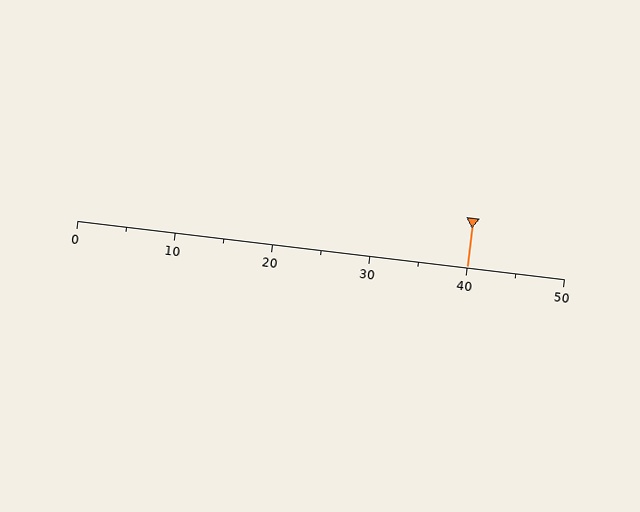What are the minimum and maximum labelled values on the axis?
The axis runs from 0 to 50.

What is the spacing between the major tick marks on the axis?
The major ticks are spaced 10 apart.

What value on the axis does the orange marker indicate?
The marker indicates approximately 40.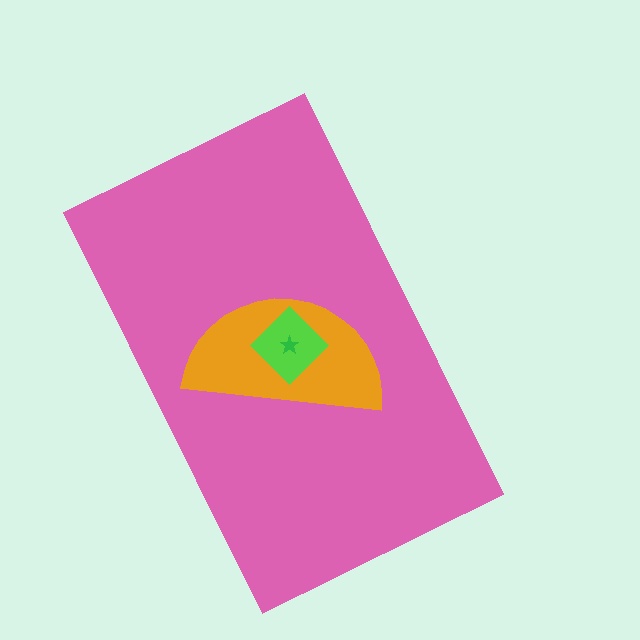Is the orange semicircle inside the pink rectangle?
Yes.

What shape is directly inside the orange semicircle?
The lime diamond.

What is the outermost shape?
The pink rectangle.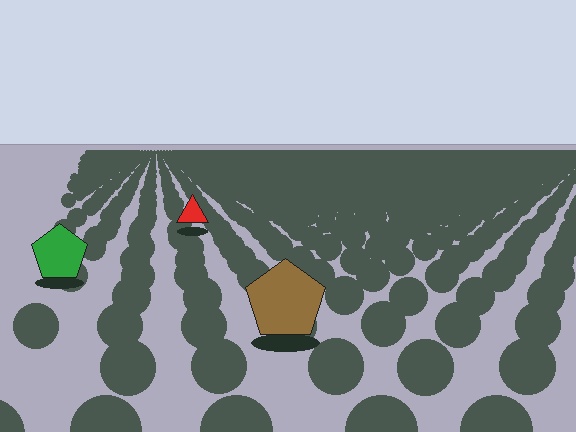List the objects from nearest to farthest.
From nearest to farthest: the brown pentagon, the green pentagon, the red triangle.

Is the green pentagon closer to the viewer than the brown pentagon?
No. The brown pentagon is closer — you can tell from the texture gradient: the ground texture is coarser near it.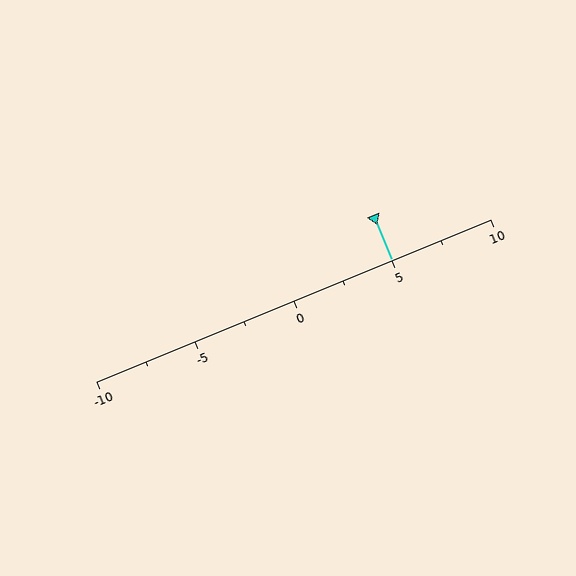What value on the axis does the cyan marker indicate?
The marker indicates approximately 5.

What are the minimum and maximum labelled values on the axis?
The axis runs from -10 to 10.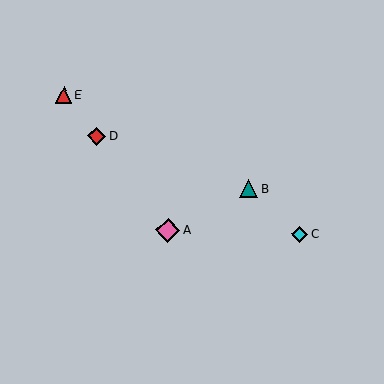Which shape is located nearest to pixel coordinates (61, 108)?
The red triangle (labeled E) at (64, 95) is nearest to that location.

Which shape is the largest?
The pink diamond (labeled A) is the largest.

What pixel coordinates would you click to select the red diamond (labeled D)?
Click at (96, 136) to select the red diamond D.